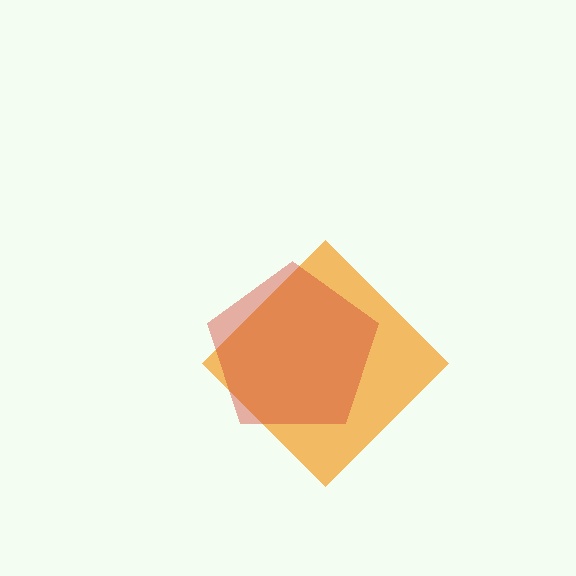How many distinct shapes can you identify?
There are 2 distinct shapes: an orange diamond, a red pentagon.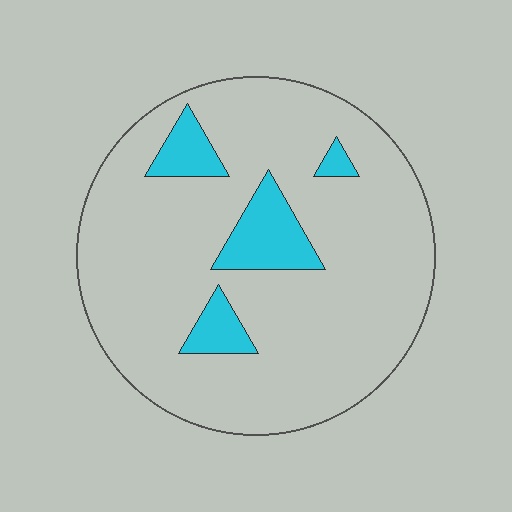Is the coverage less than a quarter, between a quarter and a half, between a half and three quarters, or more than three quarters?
Less than a quarter.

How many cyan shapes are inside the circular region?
4.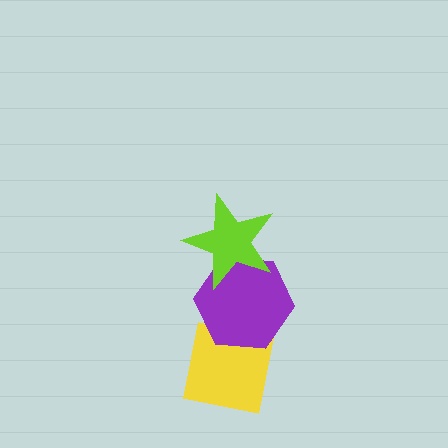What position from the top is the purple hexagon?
The purple hexagon is 2nd from the top.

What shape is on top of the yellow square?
The purple hexagon is on top of the yellow square.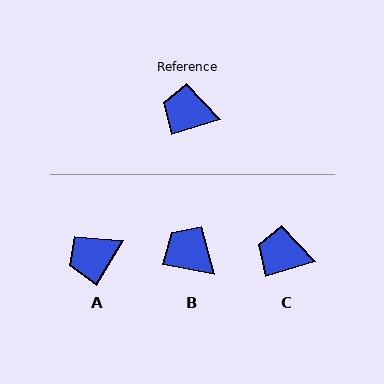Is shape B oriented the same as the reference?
No, it is off by about 28 degrees.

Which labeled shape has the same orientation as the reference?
C.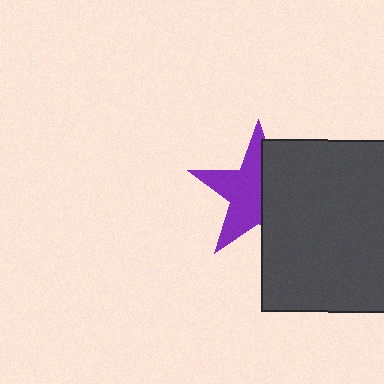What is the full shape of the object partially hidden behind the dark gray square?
The partially hidden object is a purple star.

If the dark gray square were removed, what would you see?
You would see the complete purple star.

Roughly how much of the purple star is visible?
About half of it is visible (roughly 55%).